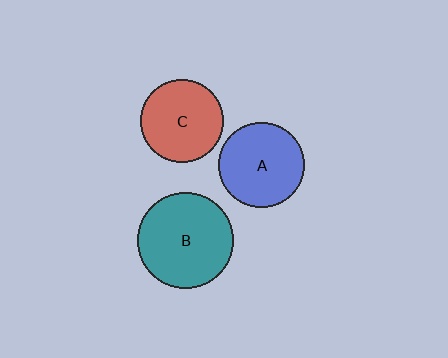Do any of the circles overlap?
No, none of the circles overlap.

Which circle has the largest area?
Circle B (teal).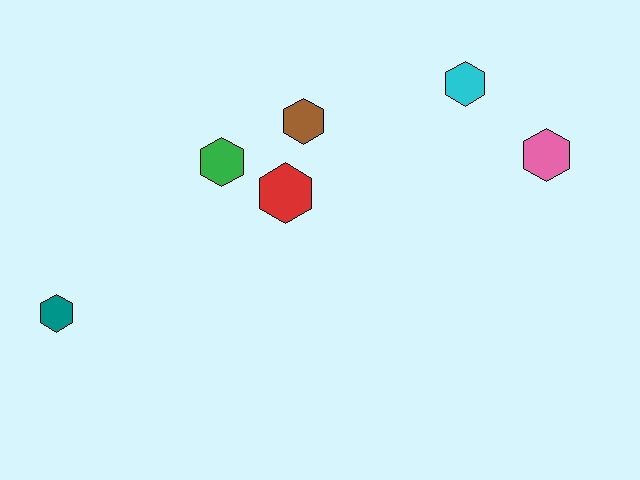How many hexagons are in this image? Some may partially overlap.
There are 6 hexagons.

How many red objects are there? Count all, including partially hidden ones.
There is 1 red object.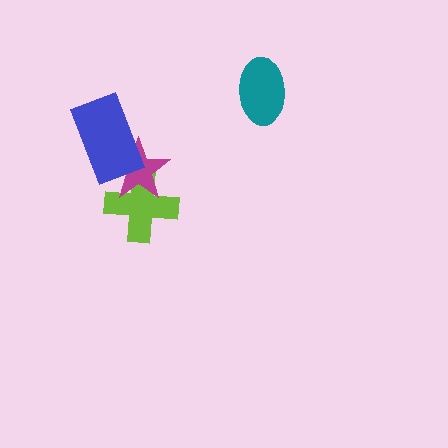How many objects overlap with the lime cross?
1 object overlaps with the lime cross.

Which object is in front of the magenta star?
The blue rectangle is in front of the magenta star.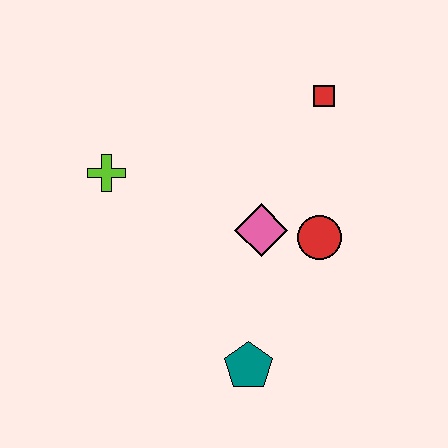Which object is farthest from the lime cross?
The teal pentagon is farthest from the lime cross.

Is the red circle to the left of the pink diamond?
No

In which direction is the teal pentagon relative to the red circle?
The teal pentagon is below the red circle.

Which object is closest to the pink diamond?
The red circle is closest to the pink diamond.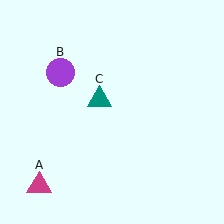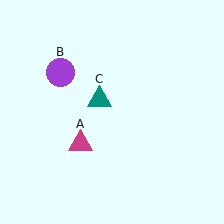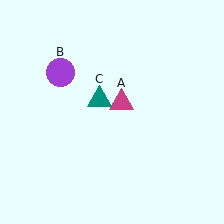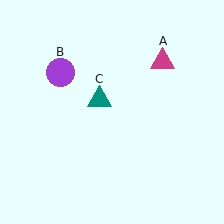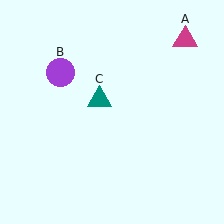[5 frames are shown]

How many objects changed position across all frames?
1 object changed position: magenta triangle (object A).